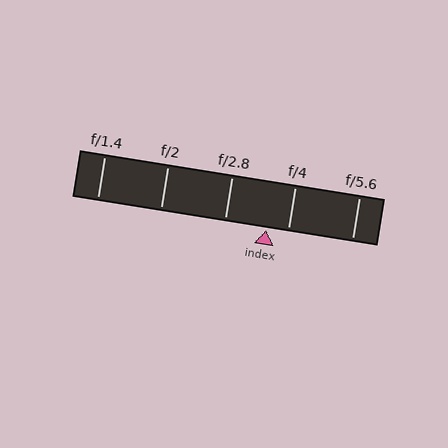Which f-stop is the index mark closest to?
The index mark is closest to f/4.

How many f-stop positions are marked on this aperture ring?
There are 5 f-stop positions marked.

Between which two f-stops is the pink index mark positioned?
The index mark is between f/2.8 and f/4.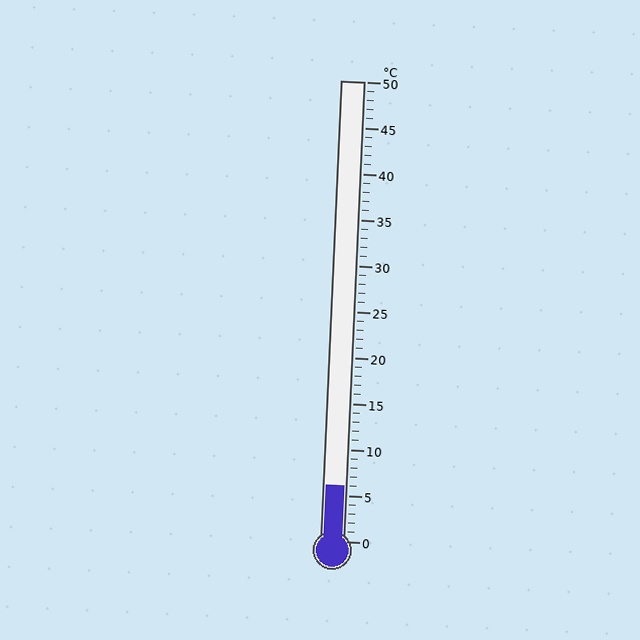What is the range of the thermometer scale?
The thermometer scale ranges from 0°C to 50°C.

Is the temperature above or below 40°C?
The temperature is below 40°C.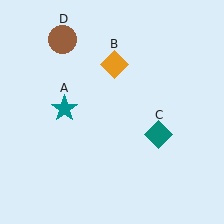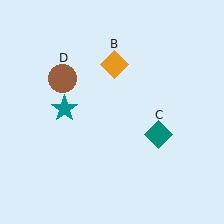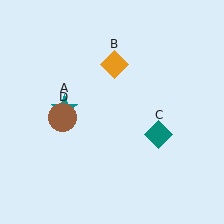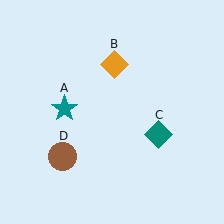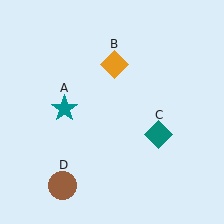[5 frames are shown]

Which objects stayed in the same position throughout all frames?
Teal star (object A) and orange diamond (object B) and teal diamond (object C) remained stationary.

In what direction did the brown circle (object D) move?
The brown circle (object D) moved down.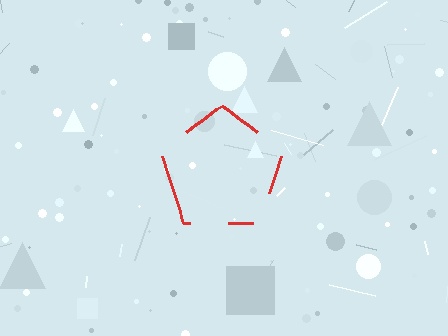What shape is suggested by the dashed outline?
The dashed outline suggests a pentagon.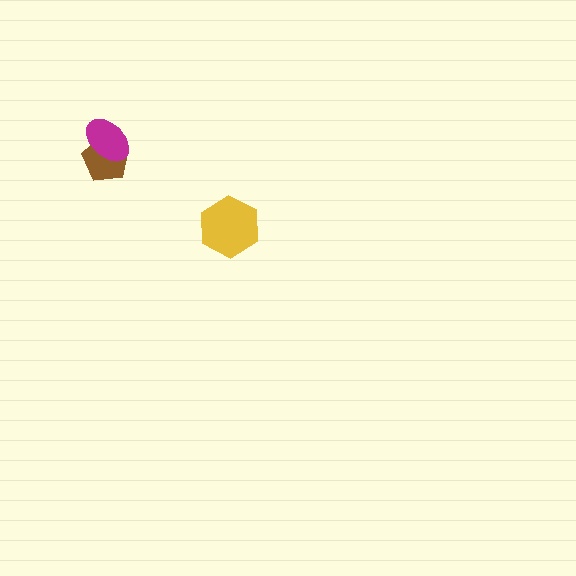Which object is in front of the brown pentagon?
The magenta ellipse is in front of the brown pentagon.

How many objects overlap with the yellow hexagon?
0 objects overlap with the yellow hexagon.